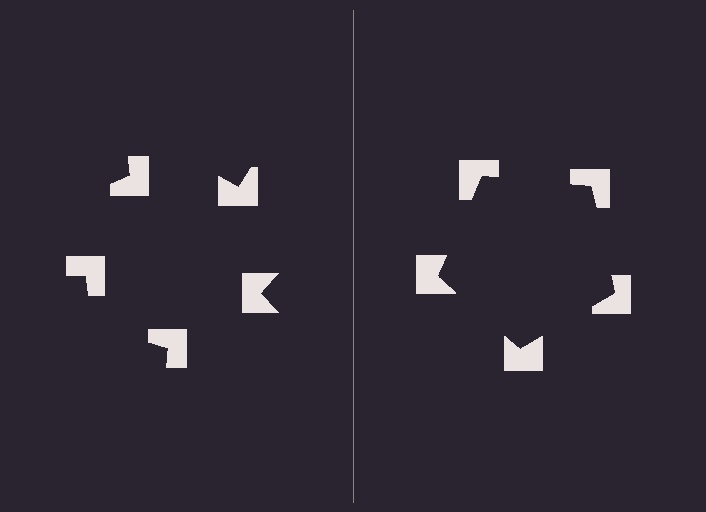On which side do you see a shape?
An illusory pentagon appears on the right side. On the left side the wedge cuts are rotated, so no coherent shape forms.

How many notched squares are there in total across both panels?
10 — 5 on each side.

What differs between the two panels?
The notched squares are positioned identically on both sides; only the wedge orientations differ. On the right they align to a pentagon; on the left they are misaligned.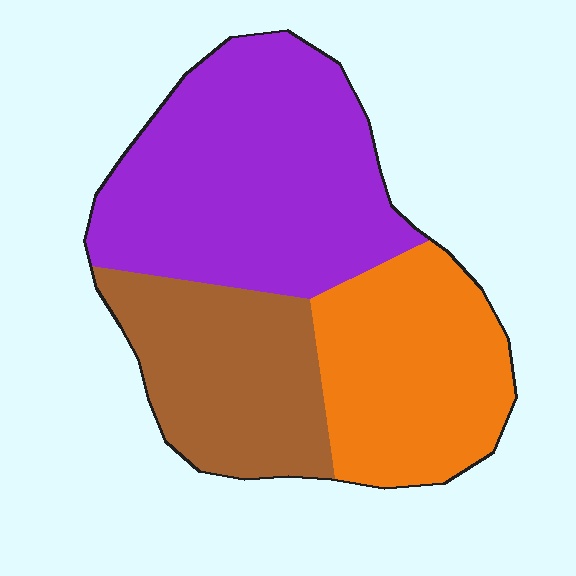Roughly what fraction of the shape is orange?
Orange covers roughly 30% of the shape.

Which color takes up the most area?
Purple, at roughly 45%.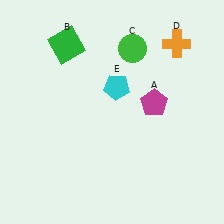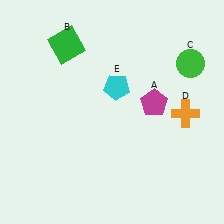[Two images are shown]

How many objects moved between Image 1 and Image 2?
2 objects moved between the two images.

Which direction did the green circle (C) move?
The green circle (C) moved right.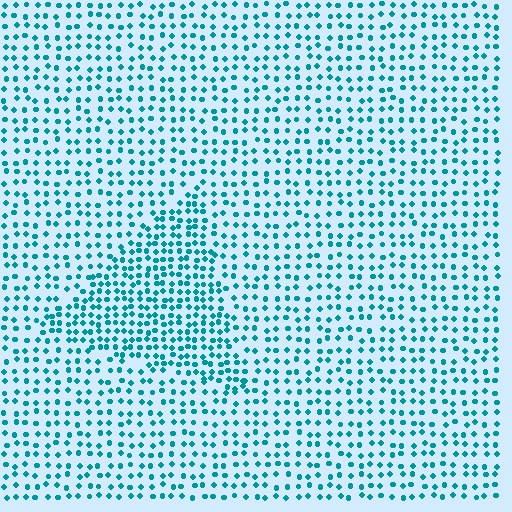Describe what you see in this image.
The image contains small teal elements arranged at two different densities. A triangle-shaped region is visible where the elements are more densely packed than the surrounding area.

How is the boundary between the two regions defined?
The boundary is defined by a change in element density (approximately 1.7x ratio). All elements are the same color, size, and shape.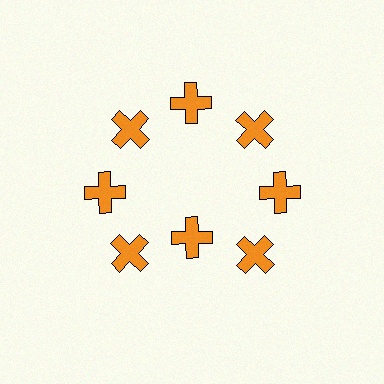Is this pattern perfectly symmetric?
No. The 8 orange crosses are arranged in a ring, but one element near the 6 o'clock position is pulled inward toward the center, breaking the 8-fold rotational symmetry.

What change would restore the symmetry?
The symmetry would be restored by moving it outward, back onto the ring so that all 8 crosses sit at equal angles and equal distance from the center.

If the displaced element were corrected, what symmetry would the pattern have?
It would have 8-fold rotational symmetry — the pattern would map onto itself every 45 degrees.